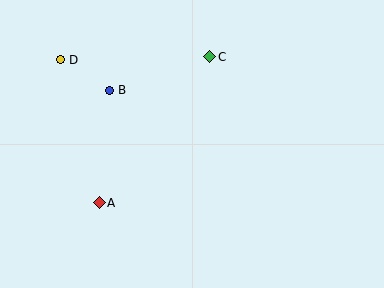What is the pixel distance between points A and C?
The distance between A and C is 183 pixels.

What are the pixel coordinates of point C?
Point C is at (210, 57).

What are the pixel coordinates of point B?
Point B is at (109, 90).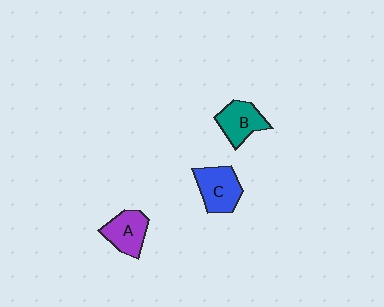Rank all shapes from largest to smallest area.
From largest to smallest: C (blue), B (teal), A (purple).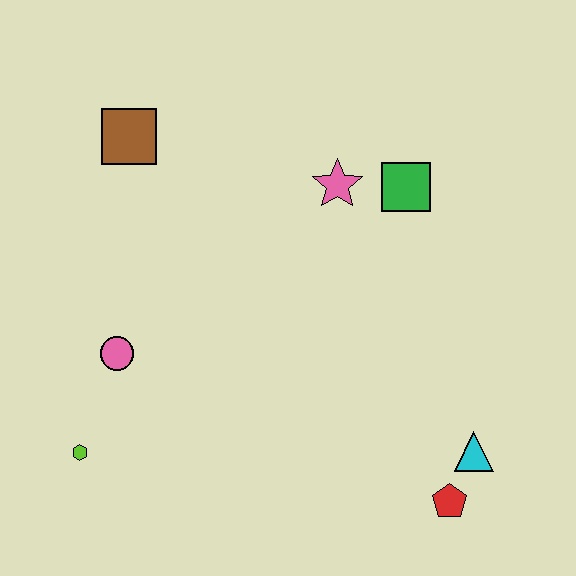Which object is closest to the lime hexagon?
The pink circle is closest to the lime hexagon.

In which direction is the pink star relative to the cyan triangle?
The pink star is above the cyan triangle.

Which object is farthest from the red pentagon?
The brown square is farthest from the red pentagon.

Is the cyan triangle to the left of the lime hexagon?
No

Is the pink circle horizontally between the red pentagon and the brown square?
No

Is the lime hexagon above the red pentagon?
Yes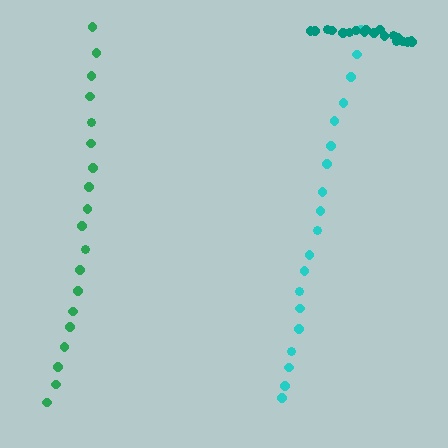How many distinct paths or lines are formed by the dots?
There are 3 distinct paths.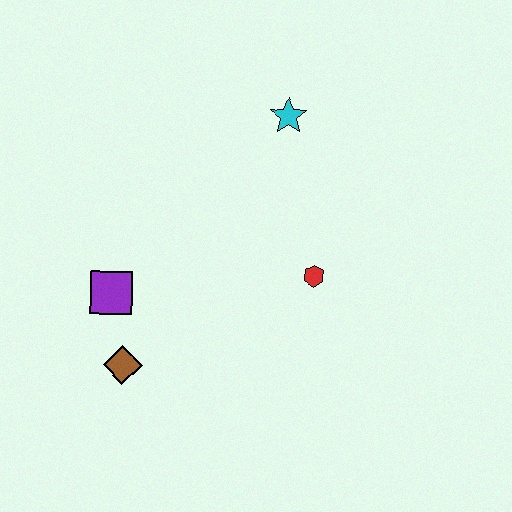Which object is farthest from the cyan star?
The brown diamond is farthest from the cyan star.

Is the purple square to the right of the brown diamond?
No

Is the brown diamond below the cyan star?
Yes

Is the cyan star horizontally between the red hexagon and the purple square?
Yes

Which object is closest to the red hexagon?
The cyan star is closest to the red hexagon.